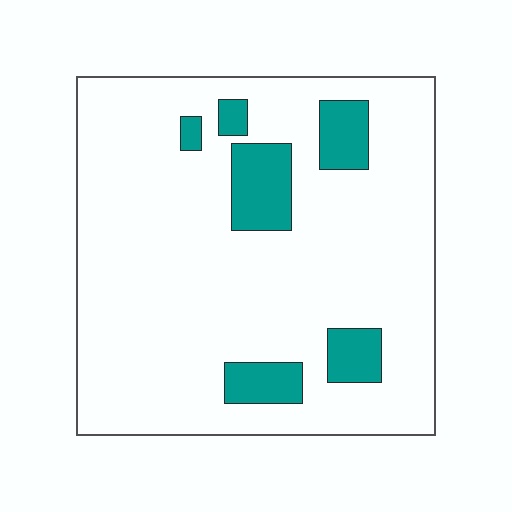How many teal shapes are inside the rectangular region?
6.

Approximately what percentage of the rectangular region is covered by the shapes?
Approximately 15%.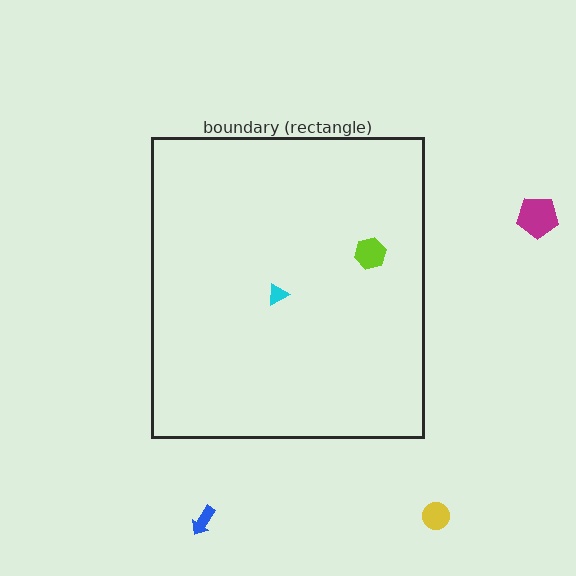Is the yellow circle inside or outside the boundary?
Outside.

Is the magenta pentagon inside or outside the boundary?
Outside.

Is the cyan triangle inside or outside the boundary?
Inside.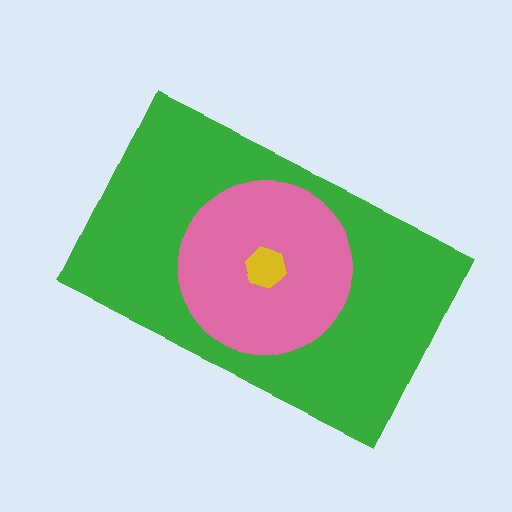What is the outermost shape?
The green rectangle.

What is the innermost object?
The yellow hexagon.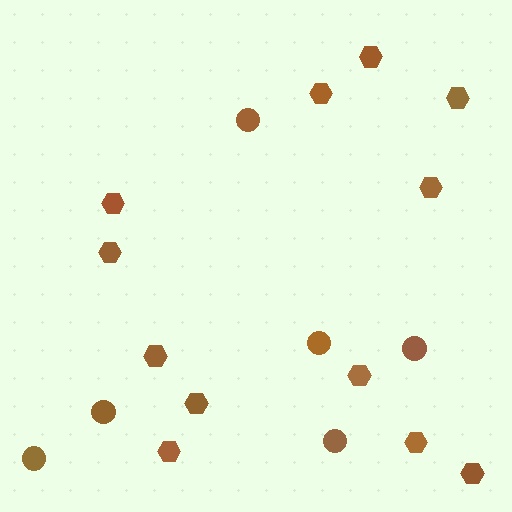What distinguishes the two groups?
There are 2 groups: one group of circles (6) and one group of hexagons (12).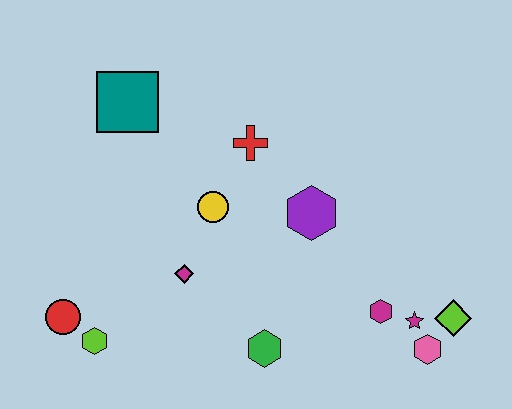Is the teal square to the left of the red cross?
Yes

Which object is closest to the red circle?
The lime hexagon is closest to the red circle.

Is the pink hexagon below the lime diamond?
Yes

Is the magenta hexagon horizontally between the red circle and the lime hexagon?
No